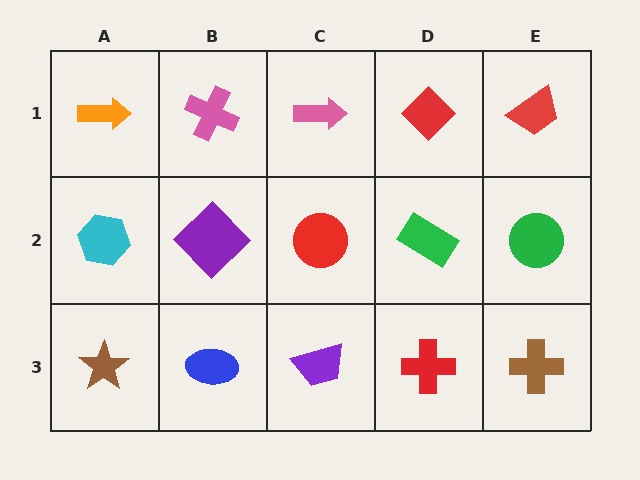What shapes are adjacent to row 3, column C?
A red circle (row 2, column C), a blue ellipse (row 3, column B), a red cross (row 3, column D).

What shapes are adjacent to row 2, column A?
An orange arrow (row 1, column A), a brown star (row 3, column A), a purple diamond (row 2, column B).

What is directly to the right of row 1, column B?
A pink arrow.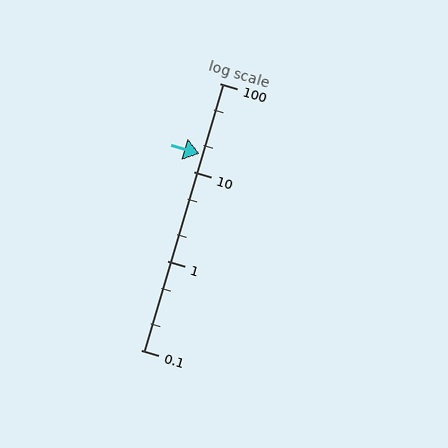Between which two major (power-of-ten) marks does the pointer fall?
The pointer is between 10 and 100.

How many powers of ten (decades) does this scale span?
The scale spans 3 decades, from 0.1 to 100.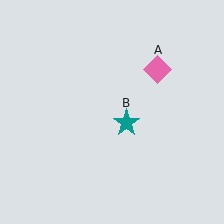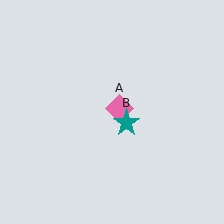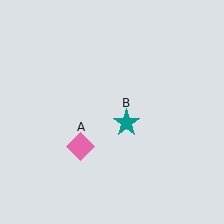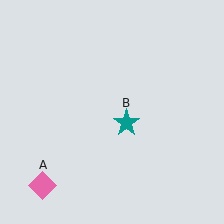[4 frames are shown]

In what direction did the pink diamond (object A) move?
The pink diamond (object A) moved down and to the left.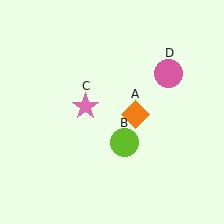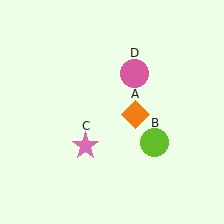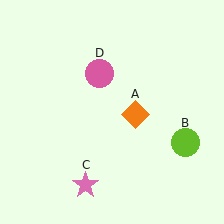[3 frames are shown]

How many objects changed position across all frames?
3 objects changed position: lime circle (object B), pink star (object C), pink circle (object D).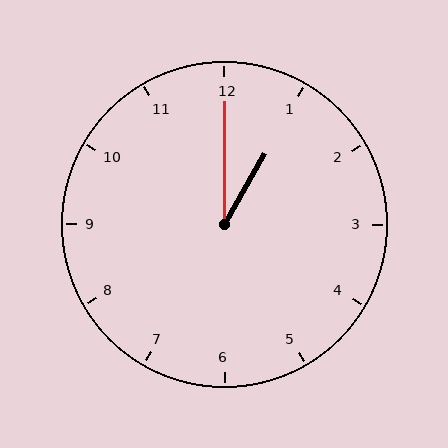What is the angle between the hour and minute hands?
Approximately 30 degrees.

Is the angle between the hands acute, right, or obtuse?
It is acute.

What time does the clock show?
1:00.